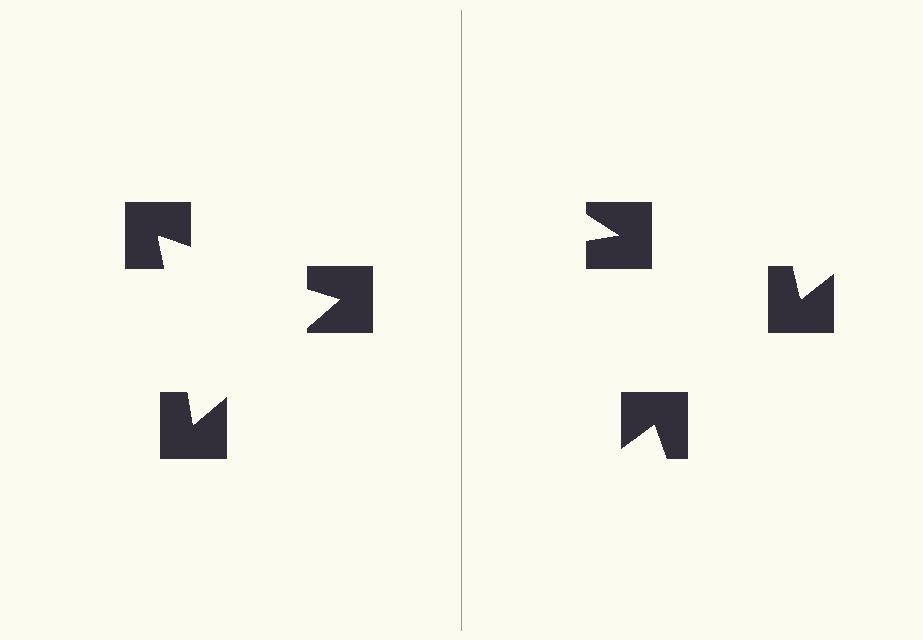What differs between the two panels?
The notched squares are positioned identically on both sides; only the wedge orientations differ. On the left they align to a triangle; on the right they are misaligned.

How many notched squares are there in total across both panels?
6 — 3 on each side.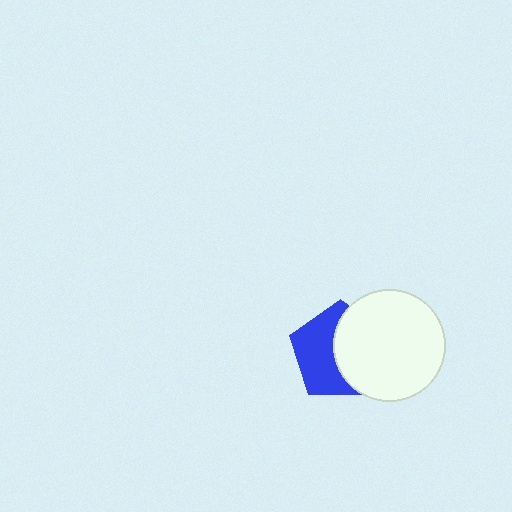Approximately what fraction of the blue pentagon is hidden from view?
Roughly 49% of the blue pentagon is hidden behind the white circle.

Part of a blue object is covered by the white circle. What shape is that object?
It is a pentagon.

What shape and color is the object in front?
The object in front is a white circle.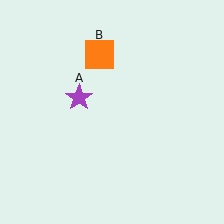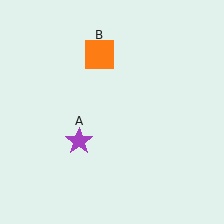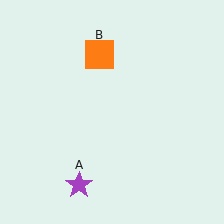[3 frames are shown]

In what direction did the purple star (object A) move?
The purple star (object A) moved down.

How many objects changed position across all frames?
1 object changed position: purple star (object A).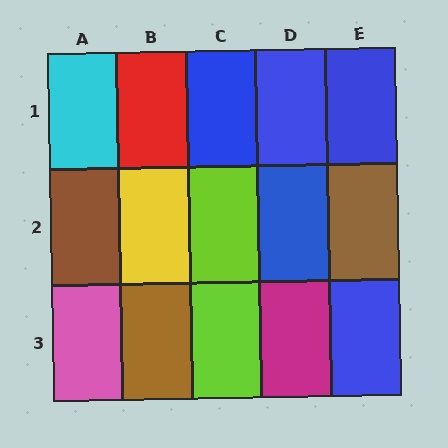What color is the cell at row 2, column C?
Lime.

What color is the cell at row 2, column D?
Blue.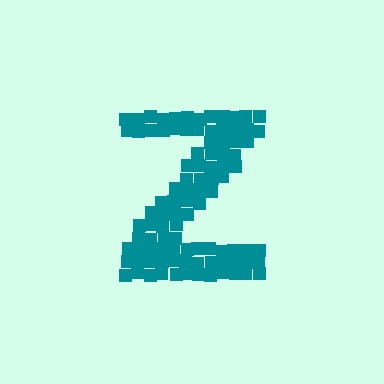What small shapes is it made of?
It is made of small squares.